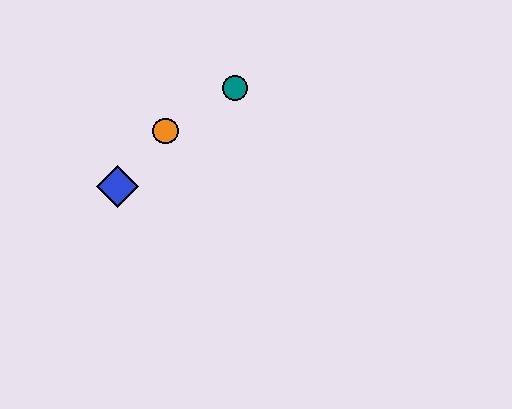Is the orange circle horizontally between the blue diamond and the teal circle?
Yes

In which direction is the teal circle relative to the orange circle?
The teal circle is to the right of the orange circle.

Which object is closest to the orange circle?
The blue diamond is closest to the orange circle.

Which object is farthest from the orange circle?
The teal circle is farthest from the orange circle.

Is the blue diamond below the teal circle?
Yes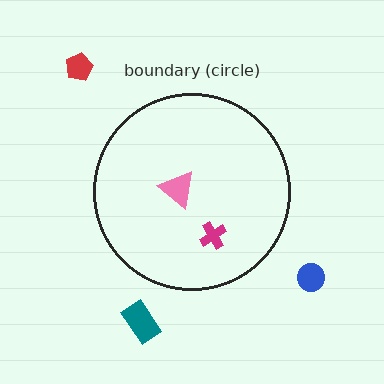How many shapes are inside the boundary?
2 inside, 3 outside.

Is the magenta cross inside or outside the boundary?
Inside.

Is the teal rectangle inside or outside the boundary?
Outside.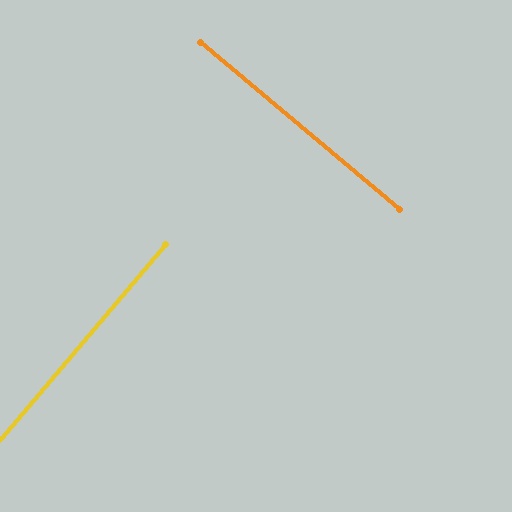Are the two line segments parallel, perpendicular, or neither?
Perpendicular — they meet at approximately 90°.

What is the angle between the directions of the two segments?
Approximately 90 degrees.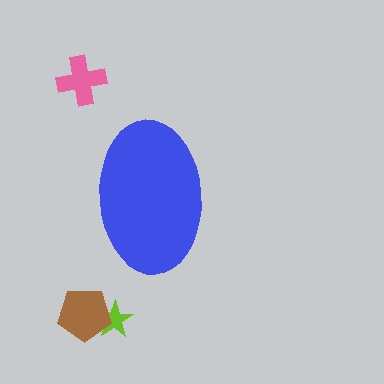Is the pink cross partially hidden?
No, the pink cross is fully visible.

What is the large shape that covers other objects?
A blue ellipse.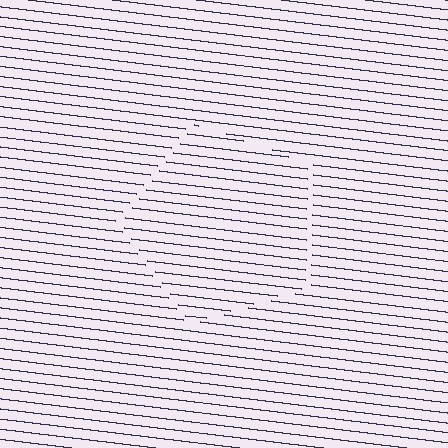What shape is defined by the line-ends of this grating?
An illusory pentagon. The interior of the shape contains the same grating, shifted by half a period — the contour is defined by the phase discontinuity where line-ends from the inner and outer gratings abut.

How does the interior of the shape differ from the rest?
The interior of the shape contains the same grating, shifted by half a period — the contour is defined by the phase discontinuity where line-ends from the inner and outer gratings abut.